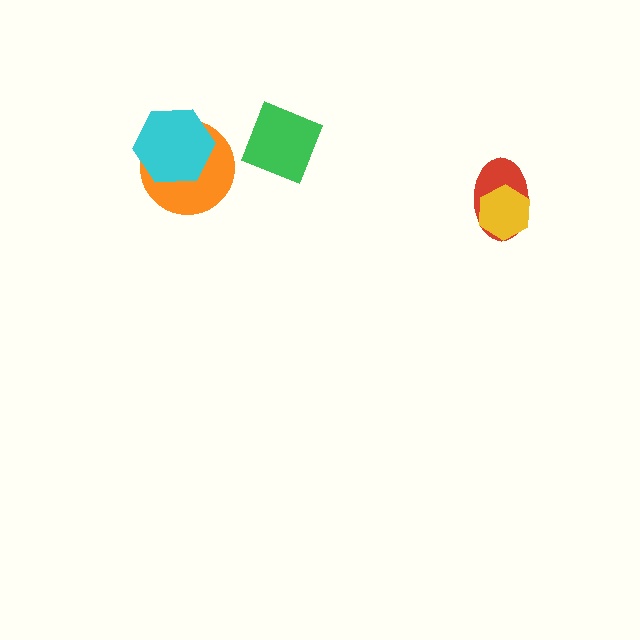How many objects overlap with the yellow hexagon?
1 object overlaps with the yellow hexagon.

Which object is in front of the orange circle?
The cyan hexagon is in front of the orange circle.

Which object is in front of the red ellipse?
The yellow hexagon is in front of the red ellipse.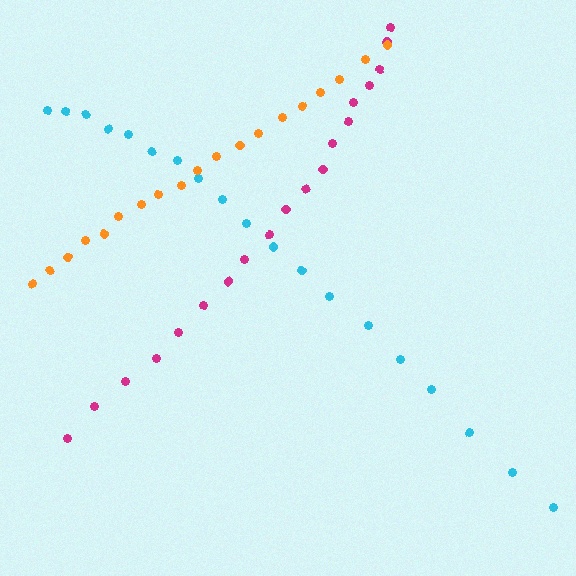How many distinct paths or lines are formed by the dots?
There are 3 distinct paths.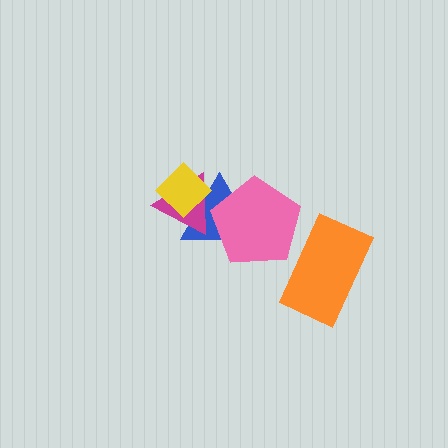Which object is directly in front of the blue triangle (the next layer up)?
The pink pentagon is directly in front of the blue triangle.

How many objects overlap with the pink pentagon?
3 objects overlap with the pink pentagon.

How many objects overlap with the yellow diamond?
2 objects overlap with the yellow diamond.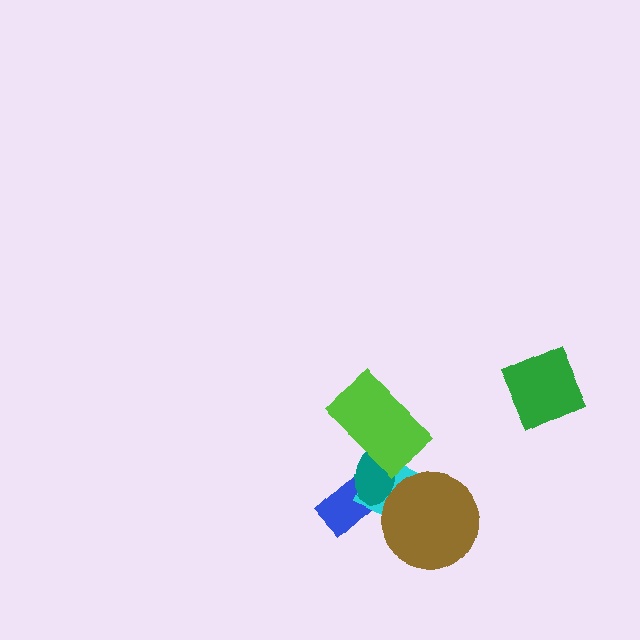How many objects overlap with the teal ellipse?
3 objects overlap with the teal ellipse.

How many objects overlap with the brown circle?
1 object overlaps with the brown circle.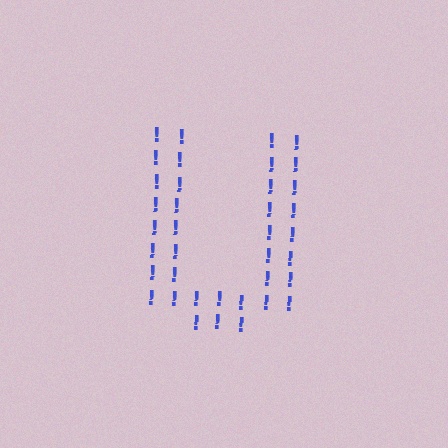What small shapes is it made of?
It is made of small exclamation marks.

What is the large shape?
The large shape is the letter U.